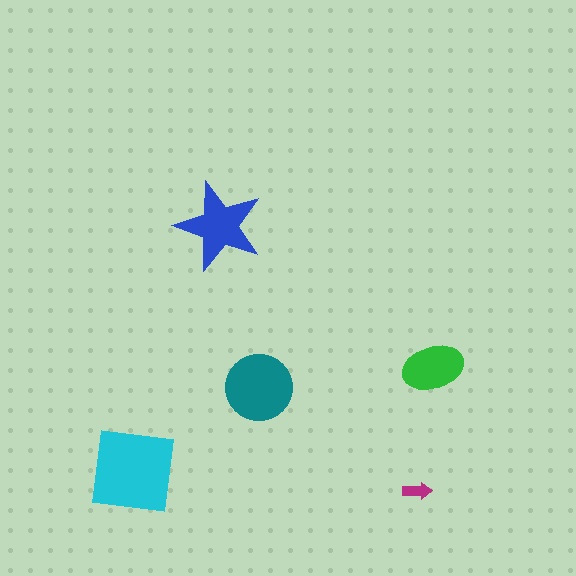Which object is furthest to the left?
The cyan square is leftmost.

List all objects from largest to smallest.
The cyan square, the teal circle, the blue star, the green ellipse, the magenta arrow.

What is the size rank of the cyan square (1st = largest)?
1st.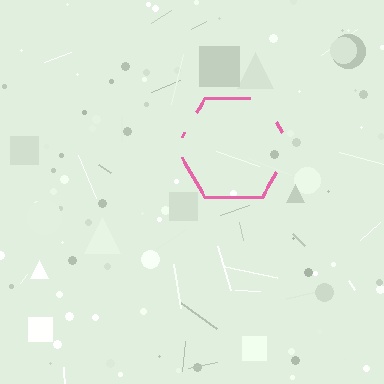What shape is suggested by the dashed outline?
The dashed outline suggests a hexagon.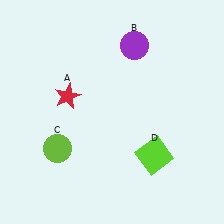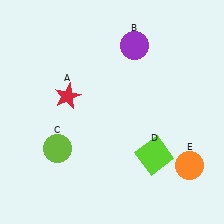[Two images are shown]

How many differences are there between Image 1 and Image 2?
There is 1 difference between the two images.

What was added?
An orange circle (E) was added in Image 2.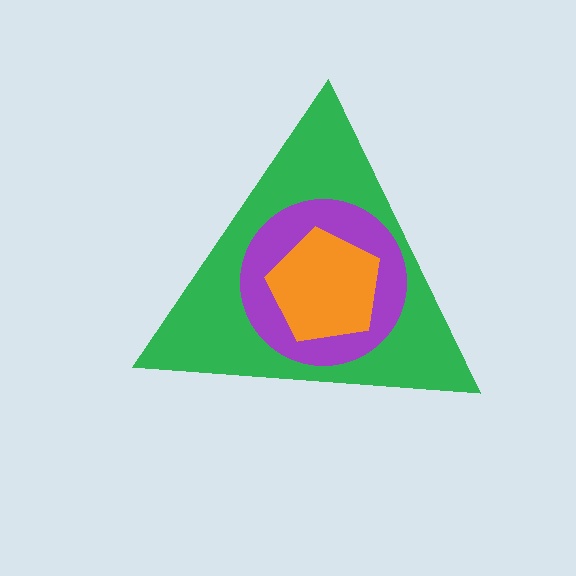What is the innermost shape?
The orange pentagon.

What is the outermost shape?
The green triangle.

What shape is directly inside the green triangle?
The purple circle.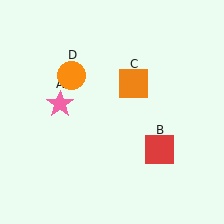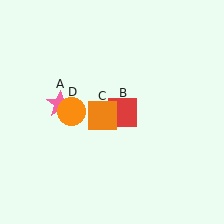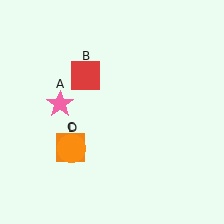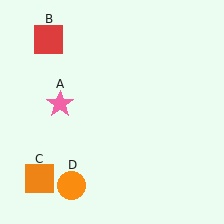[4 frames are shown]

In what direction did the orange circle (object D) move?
The orange circle (object D) moved down.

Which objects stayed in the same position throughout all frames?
Pink star (object A) remained stationary.